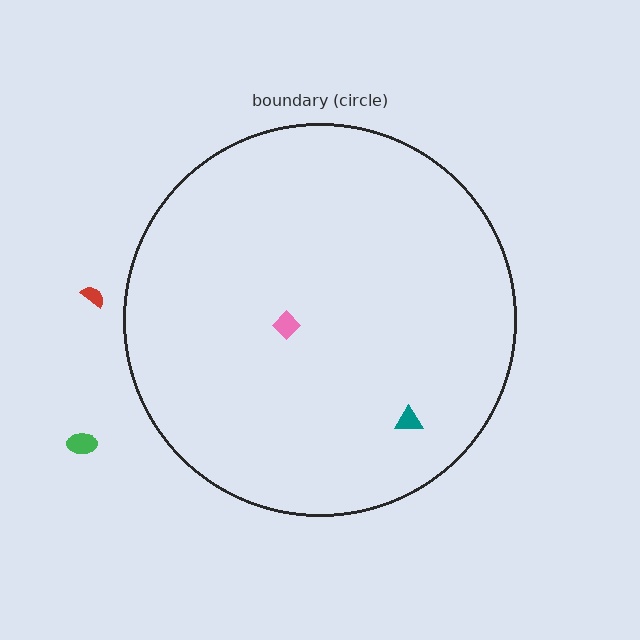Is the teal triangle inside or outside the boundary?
Inside.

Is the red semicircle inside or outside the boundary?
Outside.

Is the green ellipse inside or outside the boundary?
Outside.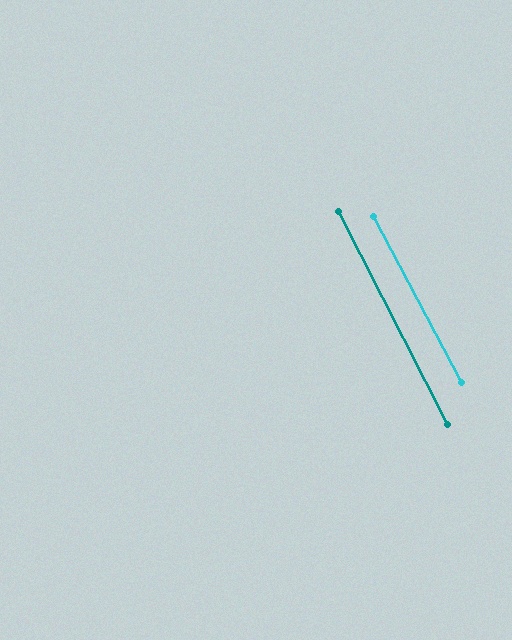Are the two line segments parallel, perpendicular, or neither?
Parallel — their directions differ by only 0.8°.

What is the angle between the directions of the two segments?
Approximately 1 degree.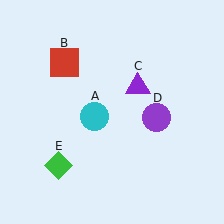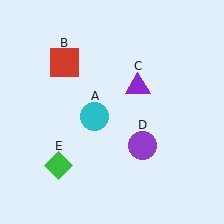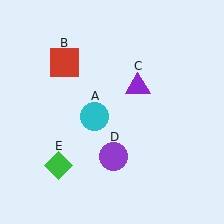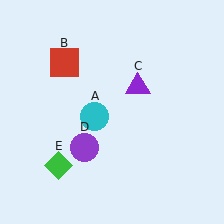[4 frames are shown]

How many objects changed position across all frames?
1 object changed position: purple circle (object D).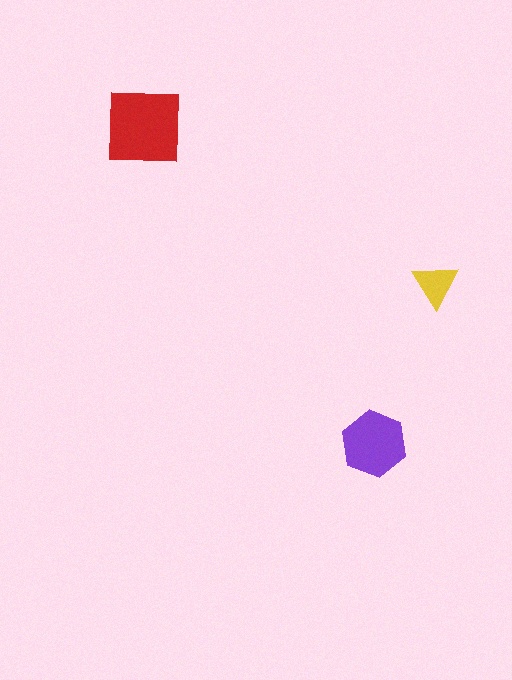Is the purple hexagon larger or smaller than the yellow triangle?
Larger.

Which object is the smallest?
The yellow triangle.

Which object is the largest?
The red square.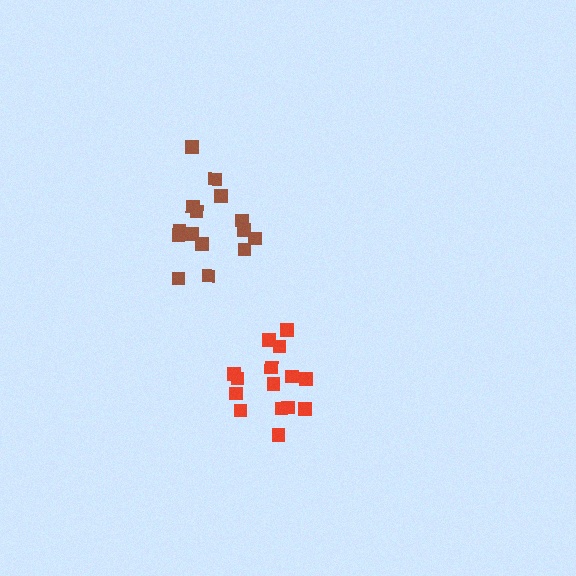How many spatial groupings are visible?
There are 2 spatial groupings.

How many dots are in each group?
Group 1: 15 dots, Group 2: 15 dots (30 total).